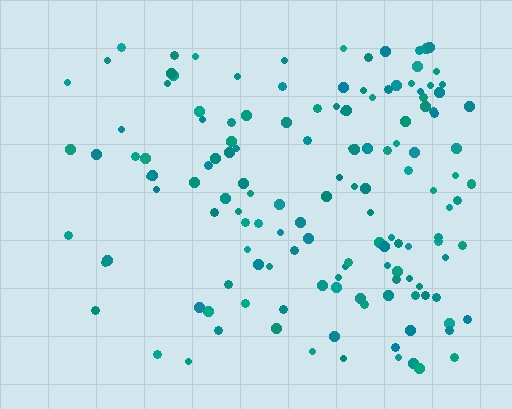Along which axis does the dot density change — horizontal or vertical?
Horizontal.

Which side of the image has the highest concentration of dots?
The right.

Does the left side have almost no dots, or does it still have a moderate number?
Still a moderate number, just noticeably fewer than the right.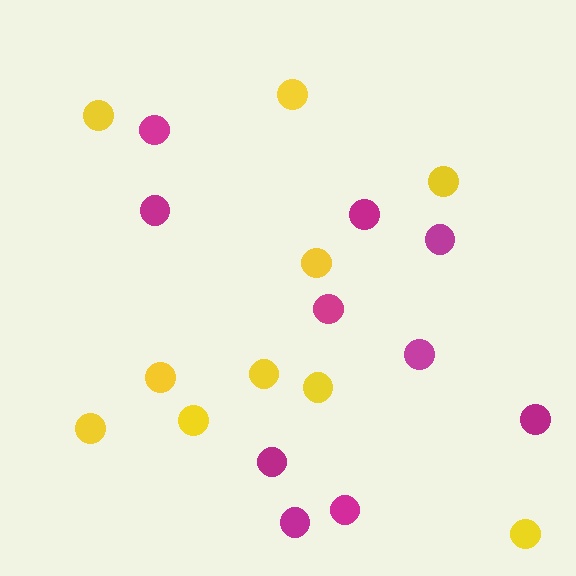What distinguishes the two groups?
There are 2 groups: one group of magenta circles (10) and one group of yellow circles (10).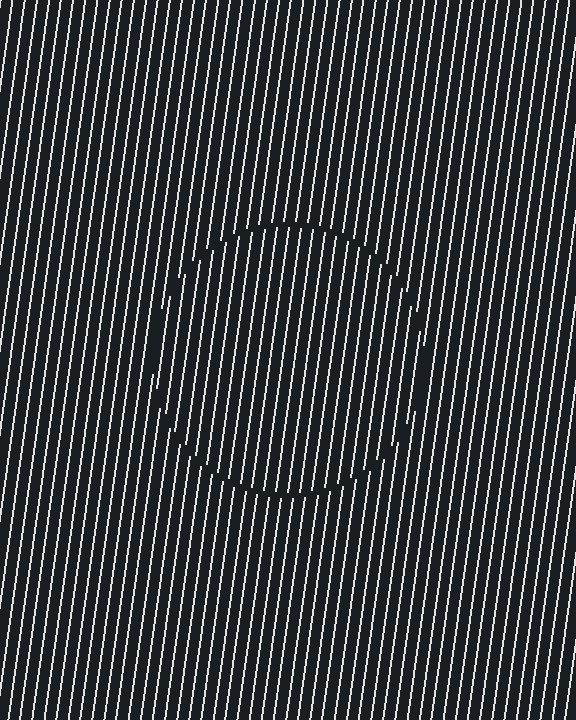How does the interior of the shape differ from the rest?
The interior of the shape contains the same grating, shifted by half a period — the contour is defined by the phase discontinuity where line-ends from the inner and outer gratings abut.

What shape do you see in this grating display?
An illusory circle. The interior of the shape contains the same grating, shifted by half a period — the contour is defined by the phase discontinuity where line-ends from the inner and outer gratings abut.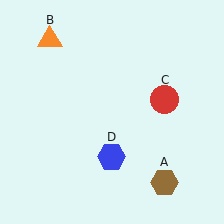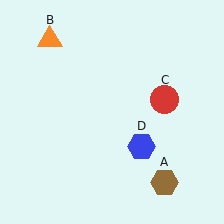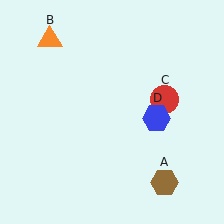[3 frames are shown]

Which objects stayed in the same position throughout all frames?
Brown hexagon (object A) and orange triangle (object B) and red circle (object C) remained stationary.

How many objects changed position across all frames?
1 object changed position: blue hexagon (object D).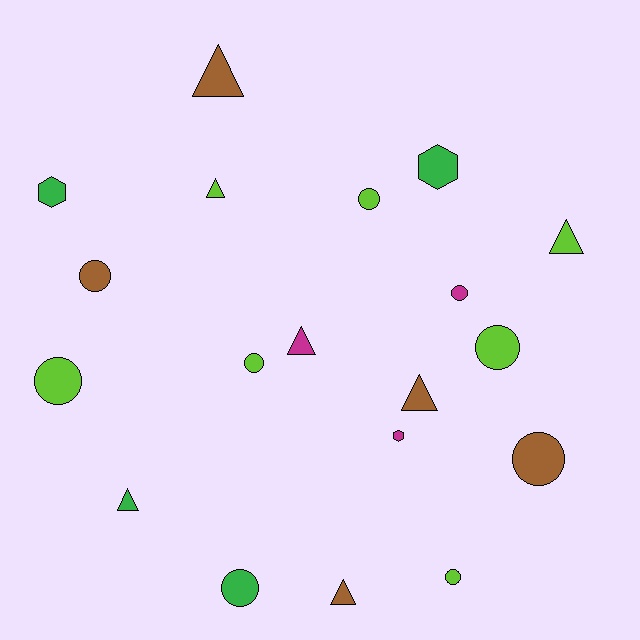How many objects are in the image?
There are 19 objects.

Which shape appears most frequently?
Circle, with 9 objects.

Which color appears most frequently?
Lime, with 7 objects.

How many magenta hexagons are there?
There is 1 magenta hexagon.